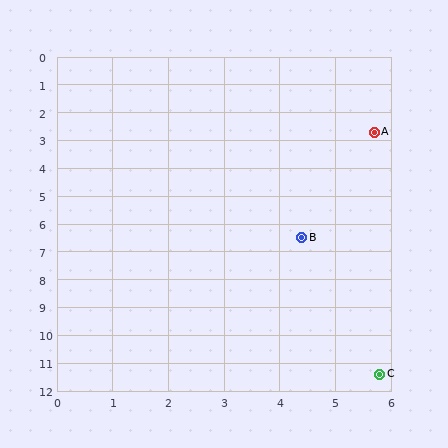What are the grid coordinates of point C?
Point C is at approximately (5.8, 11.4).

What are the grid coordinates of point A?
Point A is at approximately (5.7, 2.7).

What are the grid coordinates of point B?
Point B is at approximately (4.4, 6.5).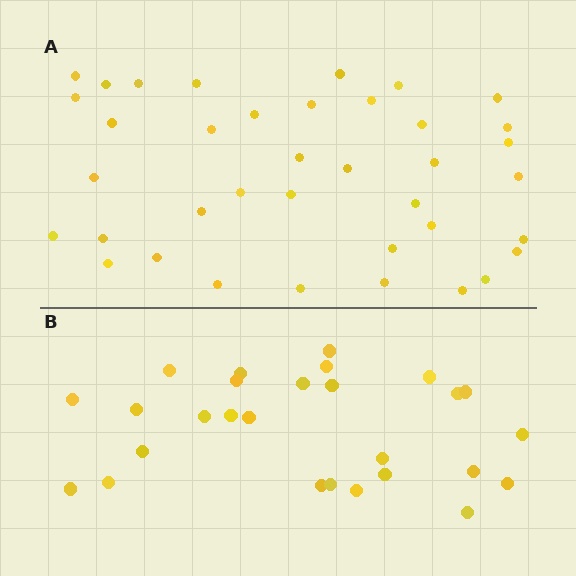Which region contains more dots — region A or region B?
Region A (the top region) has more dots.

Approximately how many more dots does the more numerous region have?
Region A has roughly 12 or so more dots than region B.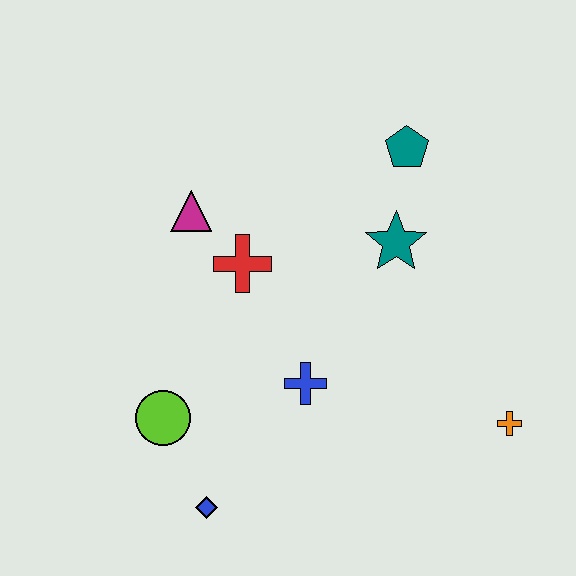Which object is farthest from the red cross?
The orange cross is farthest from the red cross.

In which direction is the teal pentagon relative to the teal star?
The teal pentagon is above the teal star.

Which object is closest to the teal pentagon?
The teal star is closest to the teal pentagon.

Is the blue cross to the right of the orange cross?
No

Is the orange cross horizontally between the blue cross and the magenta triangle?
No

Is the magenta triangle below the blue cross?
No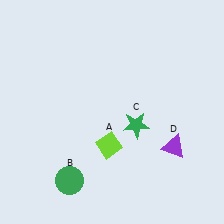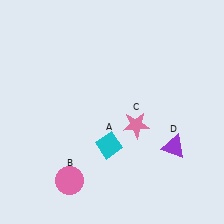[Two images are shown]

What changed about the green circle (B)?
In Image 1, B is green. In Image 2, it changed to pink.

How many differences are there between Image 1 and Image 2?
There are 3 differences between the two images.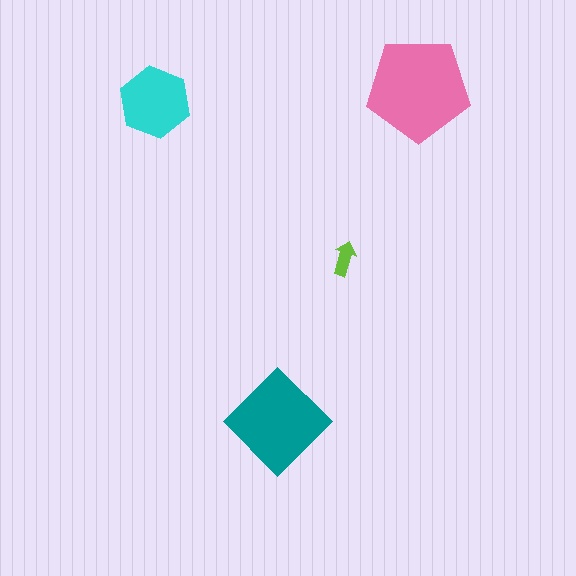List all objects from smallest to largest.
The lime arrow, the cyan hexagon, the teal diamond, the pink pentagon.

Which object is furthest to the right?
The pink pentagon is rightmost.